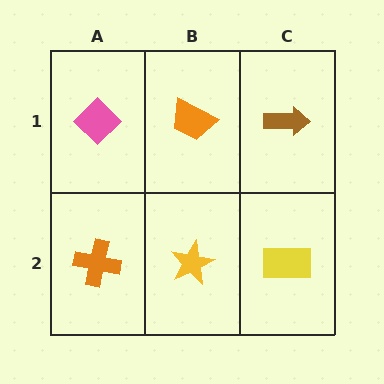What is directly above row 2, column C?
A brown arrow.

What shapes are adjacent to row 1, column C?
A yellow rectangle (row 2, column C), an orange trapezoid (row 1, column B).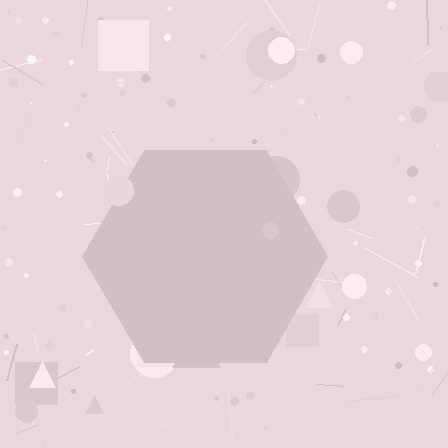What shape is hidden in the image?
A hexagon is hidden in the image.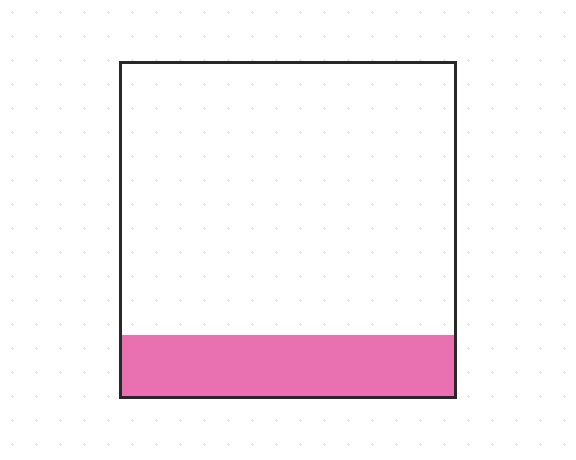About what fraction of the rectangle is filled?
About one fifth (1/5).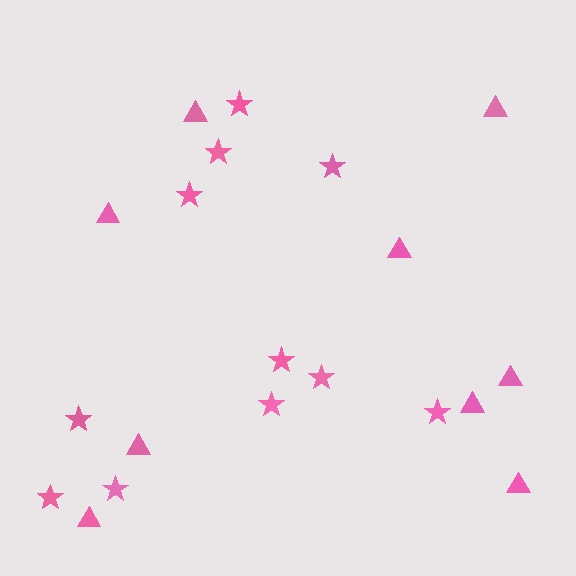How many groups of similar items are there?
There are 2 groups: one group of stars (11) and one group of triangles (9).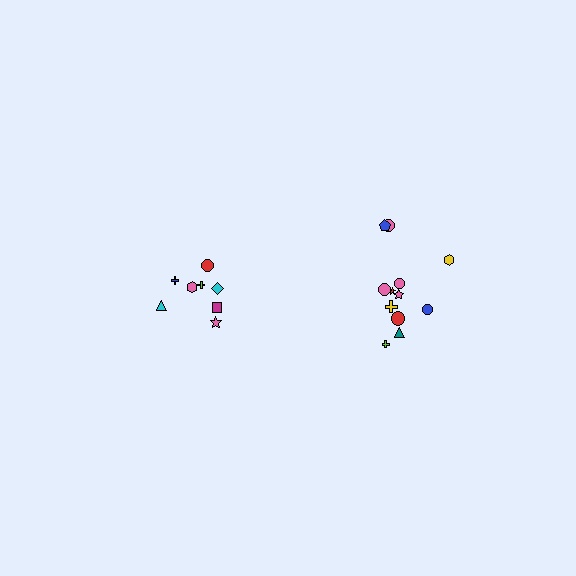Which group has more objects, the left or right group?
The right group.